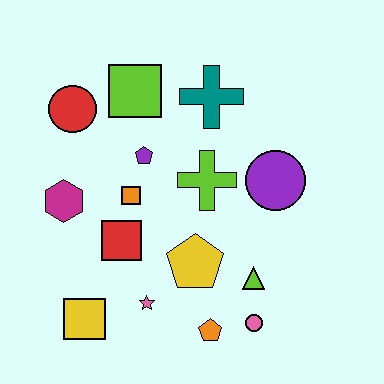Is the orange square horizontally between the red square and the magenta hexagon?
No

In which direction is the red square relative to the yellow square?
The red square is above the yellow square.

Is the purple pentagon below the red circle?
Yes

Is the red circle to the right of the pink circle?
No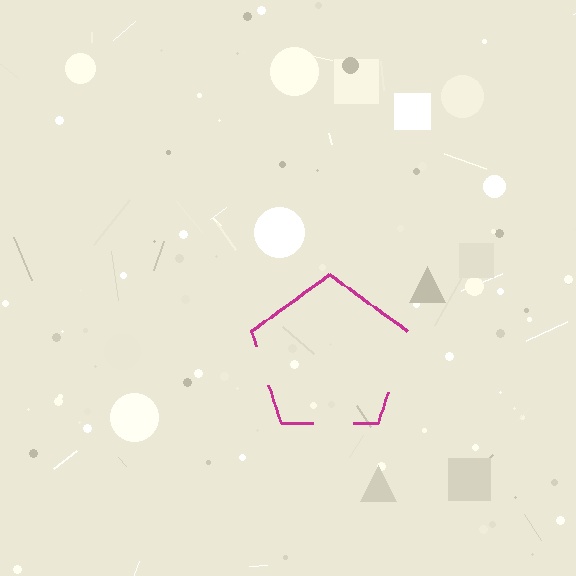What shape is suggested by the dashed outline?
The dashed outline suggests a pentagon.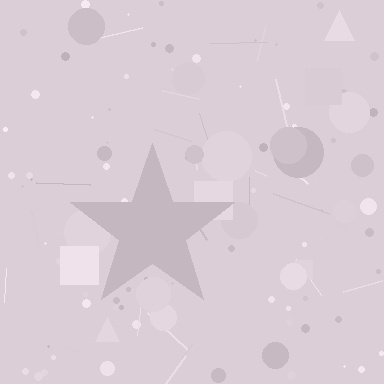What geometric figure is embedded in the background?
A star is embedded in the background.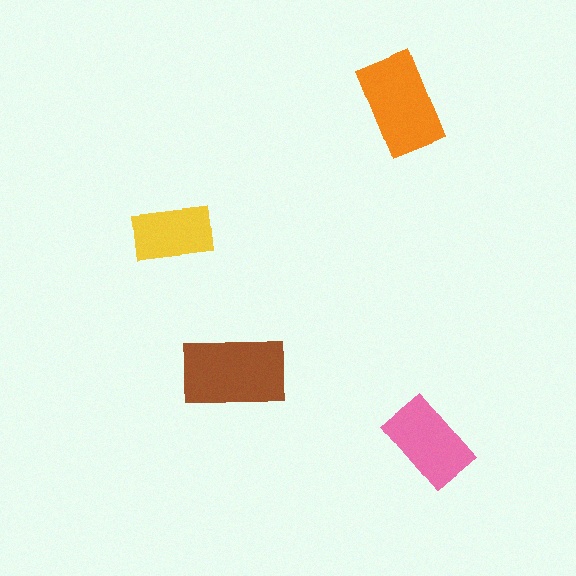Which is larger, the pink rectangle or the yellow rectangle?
The pink one.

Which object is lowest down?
The pink rectangle is bottommost.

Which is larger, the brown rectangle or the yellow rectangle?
The brown one.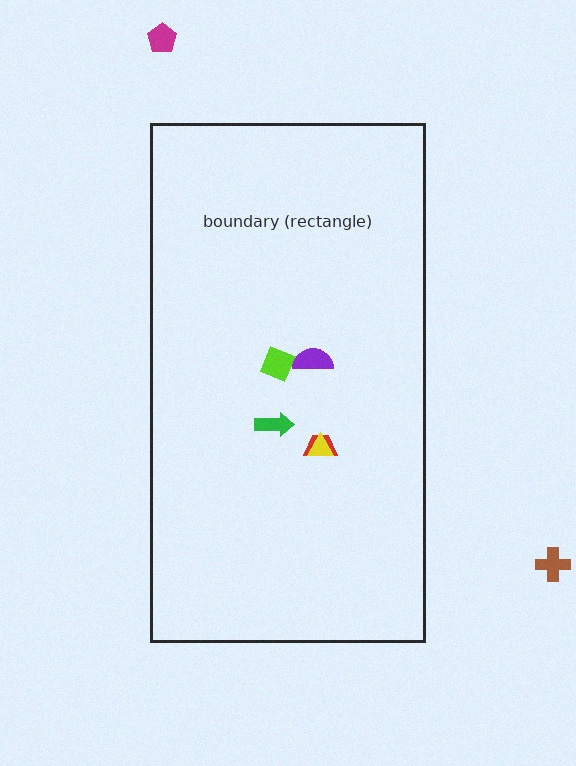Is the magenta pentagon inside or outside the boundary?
Outside.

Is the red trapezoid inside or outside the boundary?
Inside.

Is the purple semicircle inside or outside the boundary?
Inside.